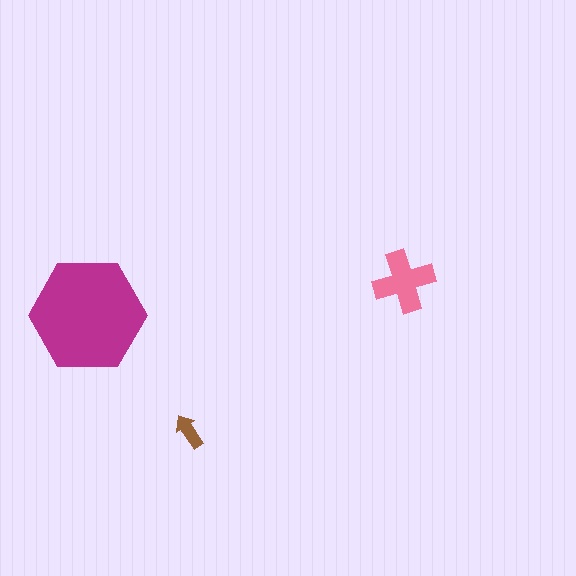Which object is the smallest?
The brown arrow.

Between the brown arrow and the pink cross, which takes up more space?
The pink cross.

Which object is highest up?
The pink cross is topmost.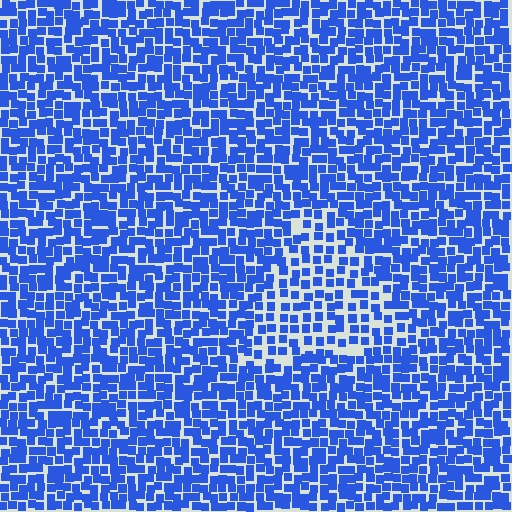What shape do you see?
I see a triangle.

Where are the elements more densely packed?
The elements are more densely packed outside the triangle boundary.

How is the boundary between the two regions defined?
The boundary is defined by a change in element density (approximately 1.6x ratio). All elements are the same color, size, and shape.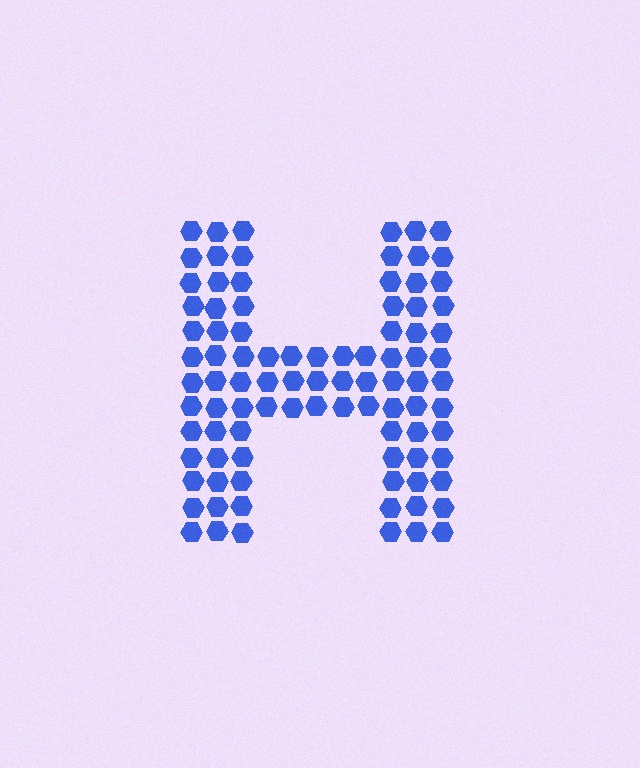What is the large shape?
The large shape is the letter H.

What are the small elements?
The small elements are hexagons.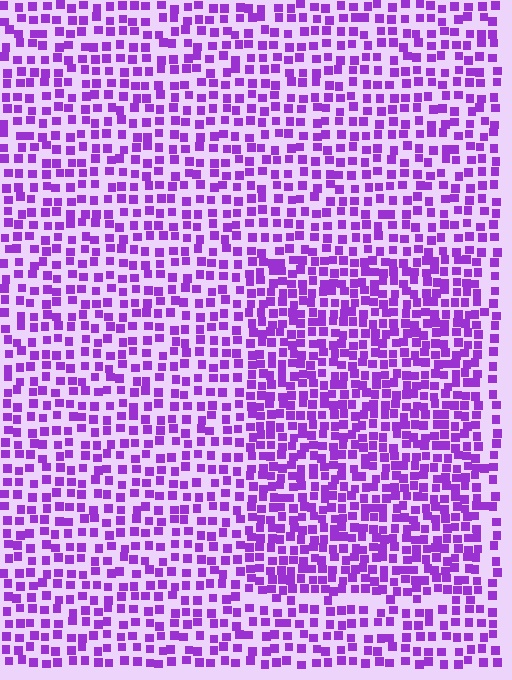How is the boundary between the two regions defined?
The boundary is defined by a change in element density (approximately 1.6x ratio). All elements are the same color, size, and shape.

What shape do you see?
I see a rectangle.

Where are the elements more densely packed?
The elements are more densely packed inside the rectangle boundary.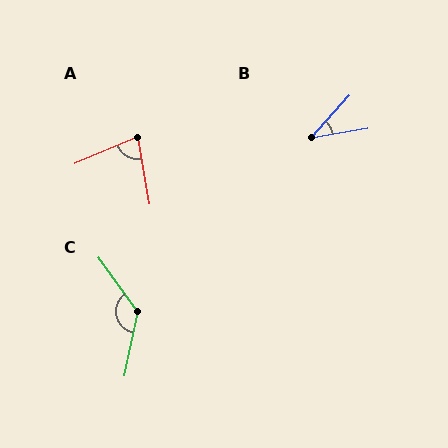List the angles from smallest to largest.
B (38°), A (76°), C (132°).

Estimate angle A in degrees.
Approximately 76 degrees.